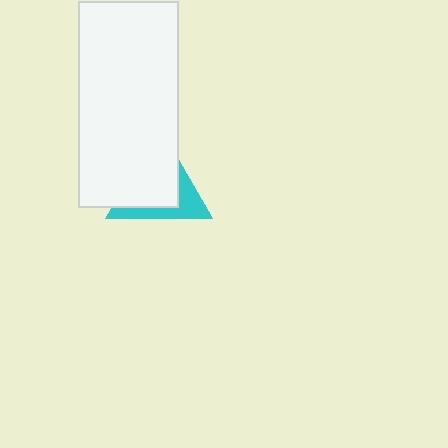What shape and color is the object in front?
The object in front is a white rectangle.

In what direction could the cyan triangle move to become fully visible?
The cyan triangle could move toward the lower-right. That would shift it out from behind the white rectangle entirely.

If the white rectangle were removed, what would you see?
You would see the complete cyan triangle.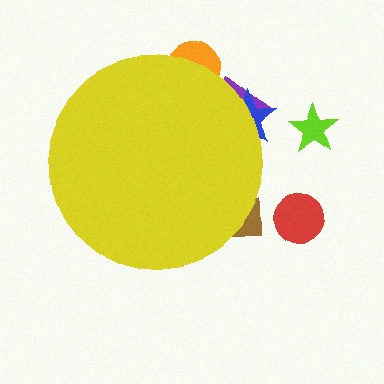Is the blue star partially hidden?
Yes, the blue star is partially hidden behind the yellow circle.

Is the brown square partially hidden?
Yes, the brown square is partially hidden behind the yellow circle.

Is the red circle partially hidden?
No, the red circle is fully visible.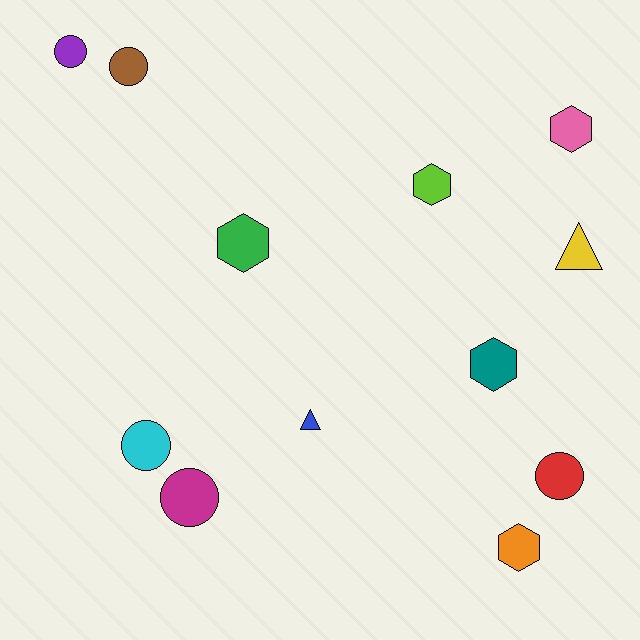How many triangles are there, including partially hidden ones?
There are 2 triangles.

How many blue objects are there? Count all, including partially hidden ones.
There is 1 blue object.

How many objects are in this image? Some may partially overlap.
There are 12 objects.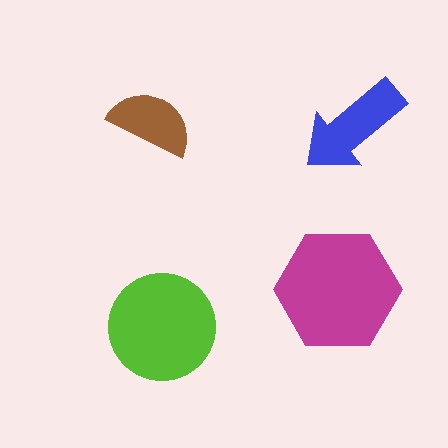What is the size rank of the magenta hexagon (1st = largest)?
1st.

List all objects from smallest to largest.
The brown semicircle, the blue arrow, the lime circle, the magenta hexagon.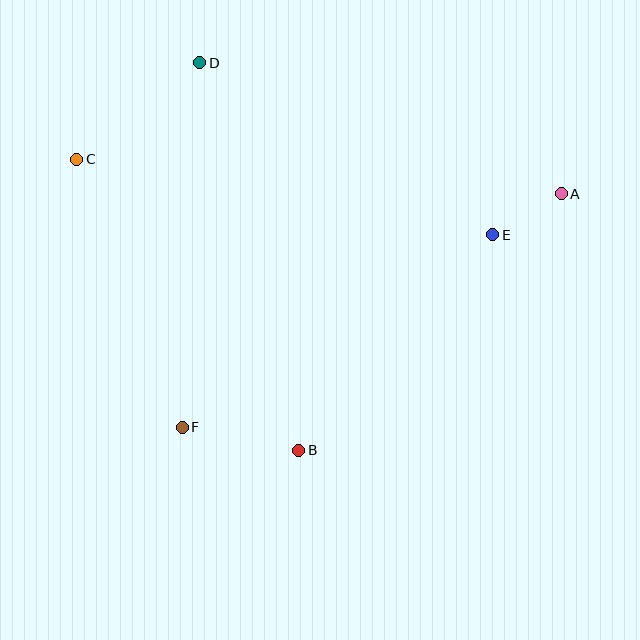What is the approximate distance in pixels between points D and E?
The distance between D and E is approximately 340 pixels.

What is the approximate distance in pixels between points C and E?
The distance between C and E is approximately 423 pixels.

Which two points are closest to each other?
Points A and E are closest to each other.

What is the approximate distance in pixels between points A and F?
The distance between A and F is approximately 445 pixels.